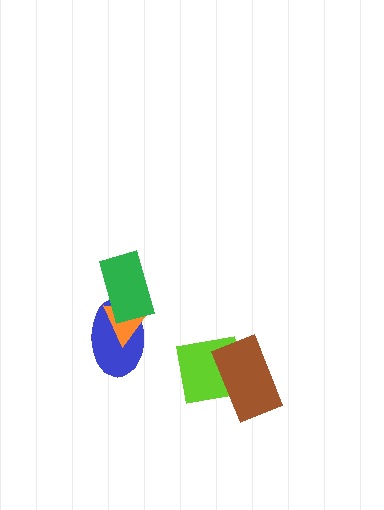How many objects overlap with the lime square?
1 object overlaps with the lime square.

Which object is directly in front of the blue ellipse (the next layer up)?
The orange triangle is directly in front of the blue ellipse.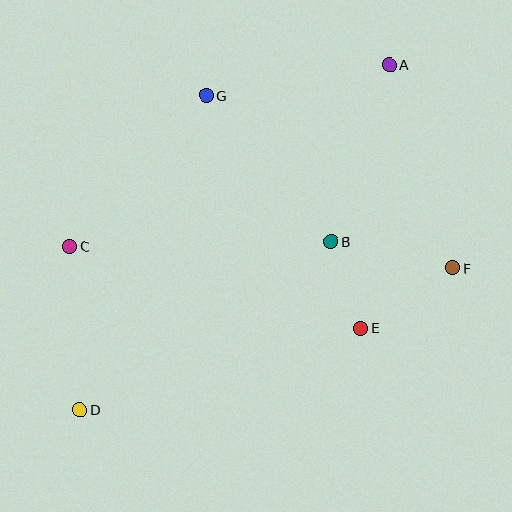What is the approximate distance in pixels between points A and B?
The distance between A and B is approximately 186 pixels.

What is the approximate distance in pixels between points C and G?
The distance between C and G is approximately 203 pixels.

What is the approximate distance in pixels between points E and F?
The distance between E and F is approximately 110 pixels.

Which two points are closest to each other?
Points B and E are closest to each other.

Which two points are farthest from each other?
Points A and D are farthest from each other.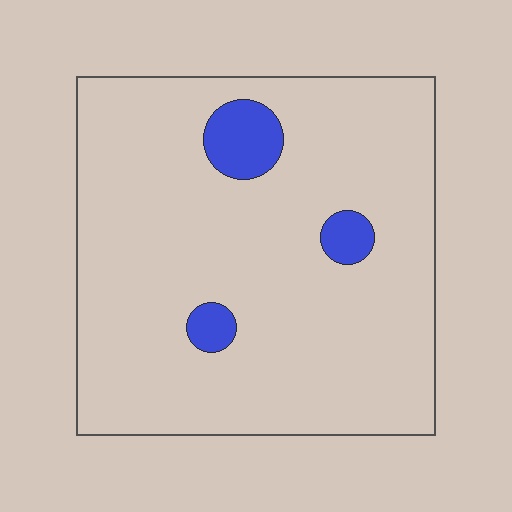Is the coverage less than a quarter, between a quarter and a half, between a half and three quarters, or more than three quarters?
Less than a quarter.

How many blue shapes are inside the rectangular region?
3.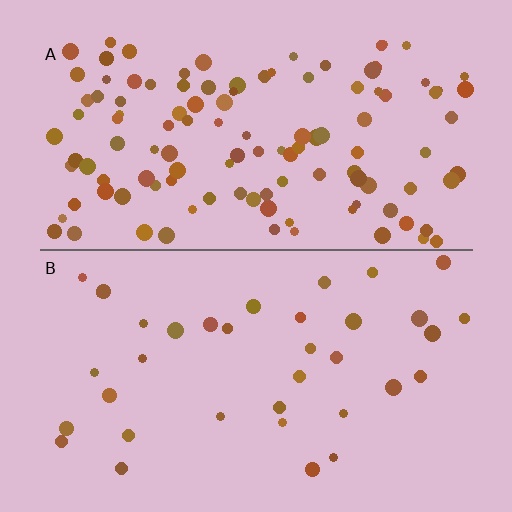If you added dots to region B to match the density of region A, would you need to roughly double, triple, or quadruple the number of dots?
Approximately triple.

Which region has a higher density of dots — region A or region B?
A (the top).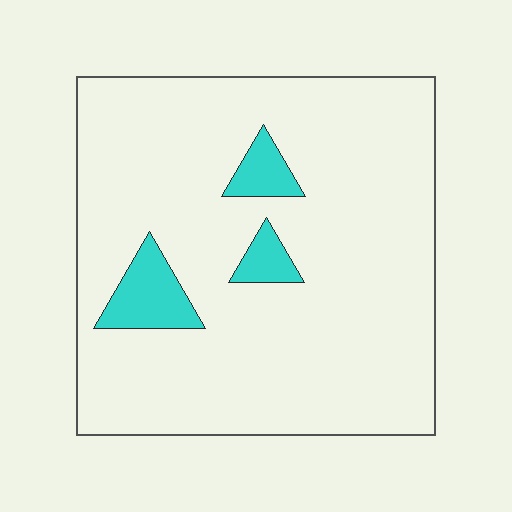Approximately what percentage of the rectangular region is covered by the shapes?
Approximately 10%.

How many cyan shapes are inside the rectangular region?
3.